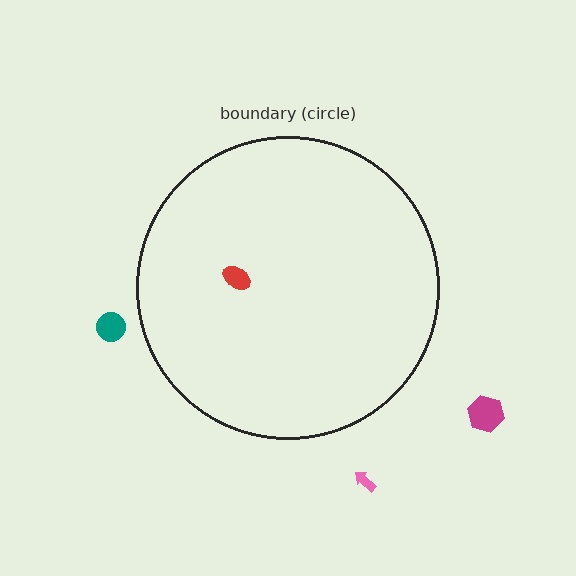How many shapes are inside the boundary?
1 inside, 3 outside.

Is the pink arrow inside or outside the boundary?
Outside.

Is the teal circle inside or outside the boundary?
Outside.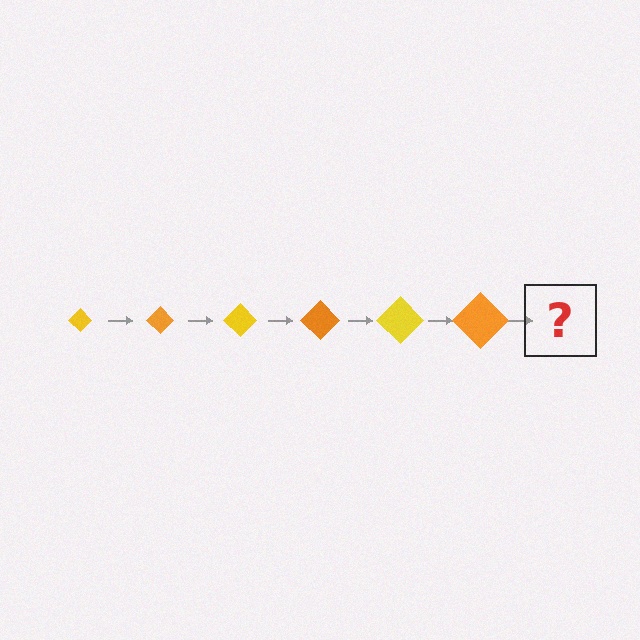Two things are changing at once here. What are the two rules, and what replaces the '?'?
The two rules are that the diamond grows larger each step and the color cycles through yellow and orange. The '?' should be a yellow diamond, larger than the previous one.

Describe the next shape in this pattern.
It should be a yellow diamond, larger than the previous one.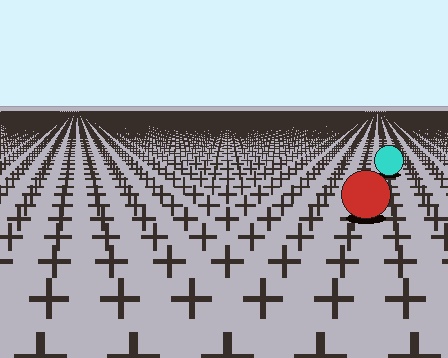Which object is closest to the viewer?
The red circle is closest. The texture marks near it are larger and more spread out.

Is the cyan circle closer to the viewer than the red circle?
No. The red circle is closer — you can tell from the texture gradient: the ground texture is coarser near it.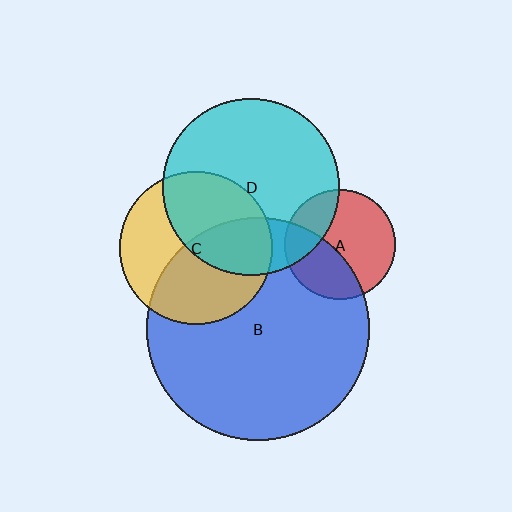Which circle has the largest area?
Circle B (blue).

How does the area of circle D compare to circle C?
Approximately 1.3 times.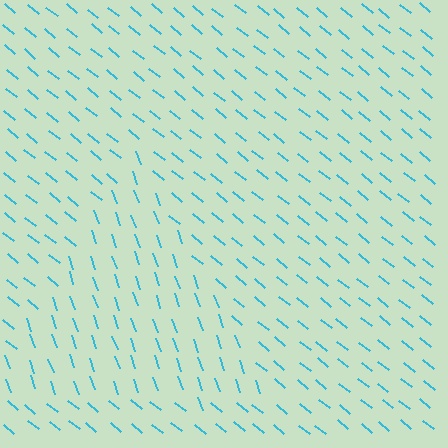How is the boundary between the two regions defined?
The boundary is defined purely by a change in line orientation (approximately 32 degrees difference). All lines are the same color and thickness.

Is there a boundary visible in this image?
Yes, there is a texture boundary formed by a change in line orientation.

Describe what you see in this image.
The image is filled with small cyan line segments. A triangle region in the image has lines oriented differently from the surrounding lines, creating a visible texture boundary.